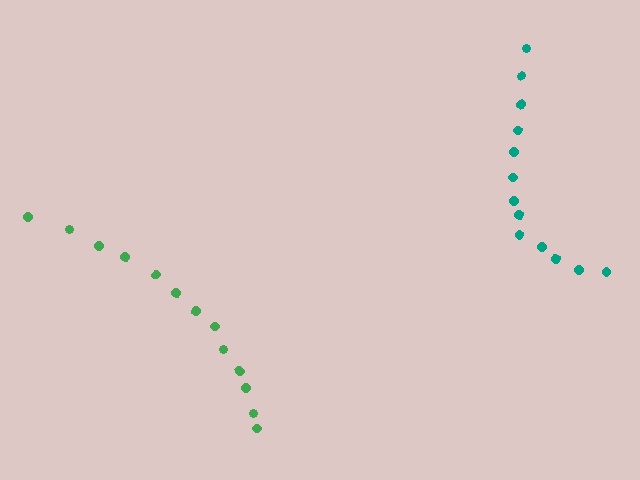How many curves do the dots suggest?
There are 2 distinct paths.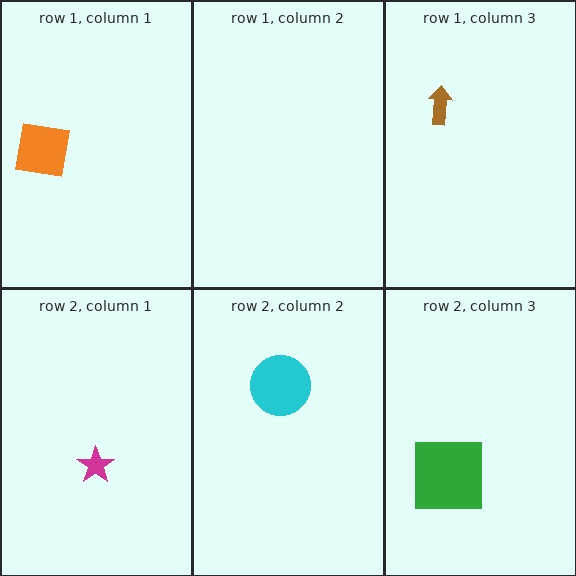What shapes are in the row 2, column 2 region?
The cyan circle.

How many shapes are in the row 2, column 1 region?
1.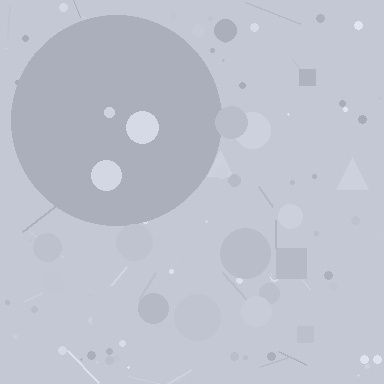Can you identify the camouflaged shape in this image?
The camouflaged shape is a circle.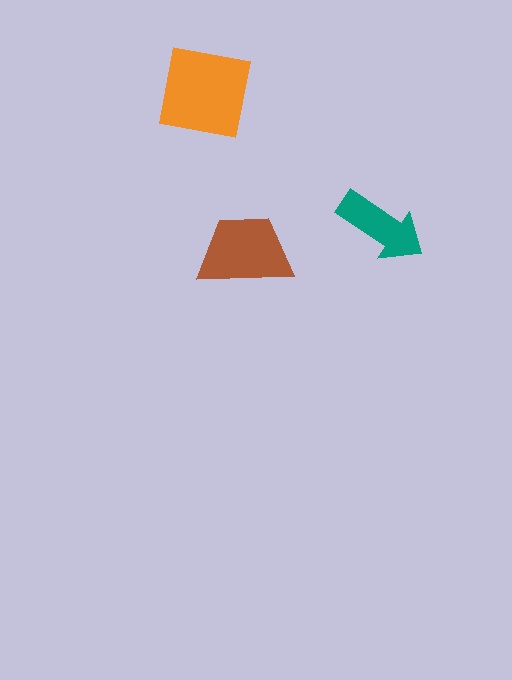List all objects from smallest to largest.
The teal arrow, the brown trapezoid, the orange square.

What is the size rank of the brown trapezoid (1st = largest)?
2nd.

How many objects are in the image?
There are 3 objects in the image.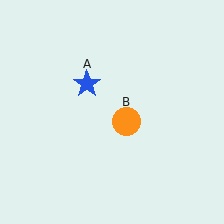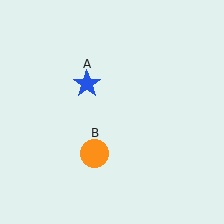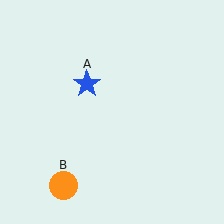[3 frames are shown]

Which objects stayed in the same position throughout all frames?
Blue star (object A) remained stationary.